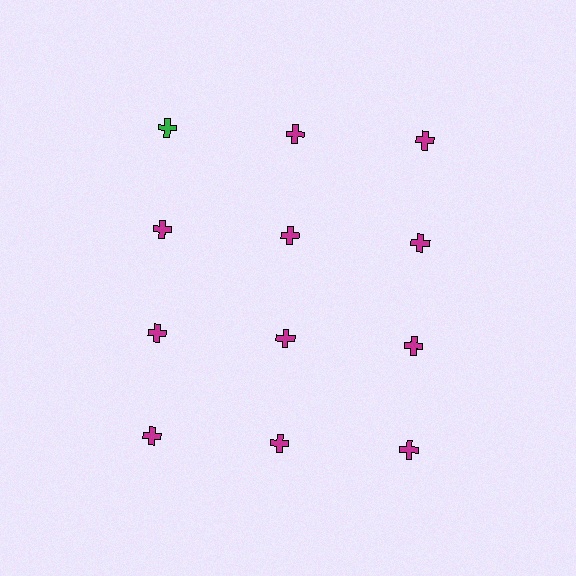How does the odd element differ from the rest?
It has a different color: green instead of magenta.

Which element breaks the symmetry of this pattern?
The green cross in the top row, leftmost column breaks the symmetry. All other shapes are magenta crosses.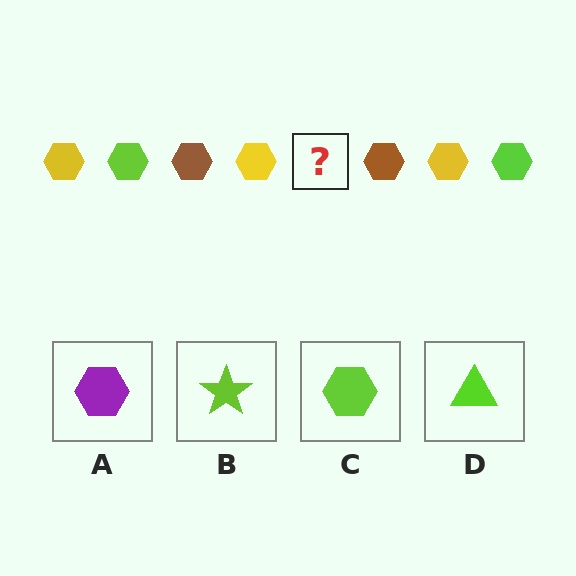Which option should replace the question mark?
Option C.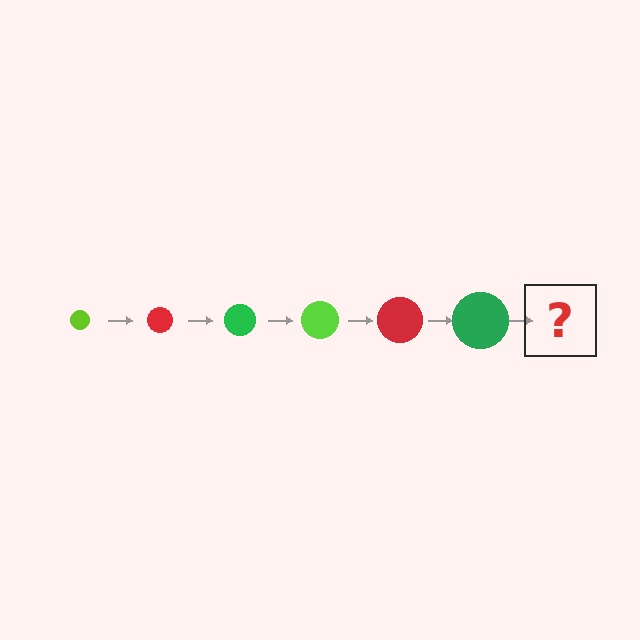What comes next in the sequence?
The next element should be a lime circle, larger than the previous one.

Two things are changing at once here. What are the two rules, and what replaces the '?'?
The two rules are that the circle grows larger each step and the color cycles through lime, red, and green. The '?' should be a lime circle, larger than the previous one.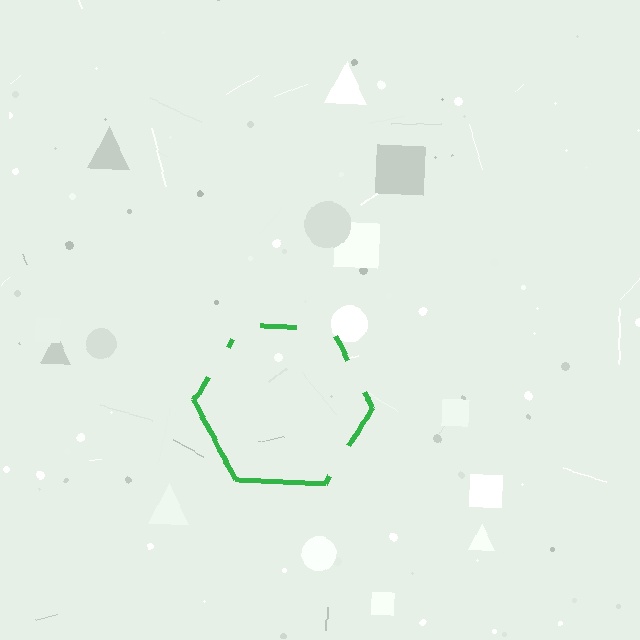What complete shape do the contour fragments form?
The contour fragments form a hexagon.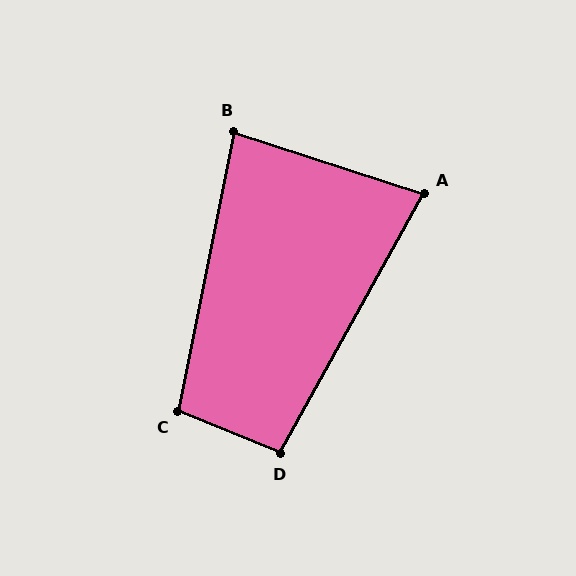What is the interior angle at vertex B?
Approximately 83 degrees (acute).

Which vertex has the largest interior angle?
C, at approximately 101 degrees.